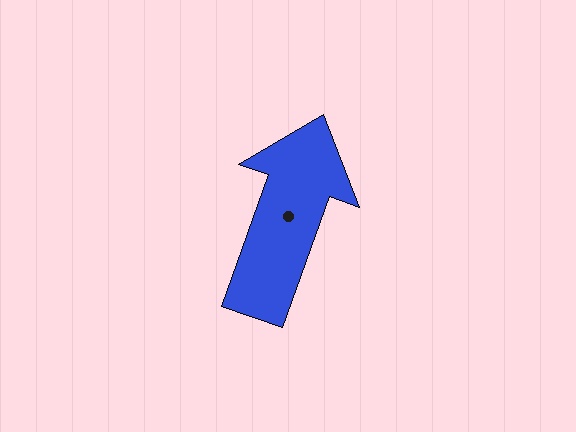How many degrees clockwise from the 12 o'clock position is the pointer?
Approximately 19 degrees.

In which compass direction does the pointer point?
North.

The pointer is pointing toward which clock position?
Roughly 1 o'clock.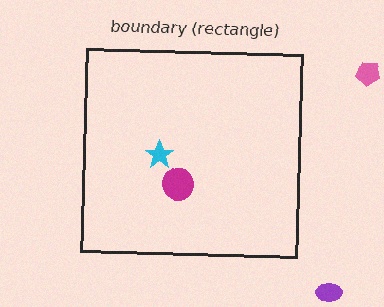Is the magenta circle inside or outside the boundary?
Inside.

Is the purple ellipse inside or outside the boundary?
Outside.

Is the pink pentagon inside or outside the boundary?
Outside.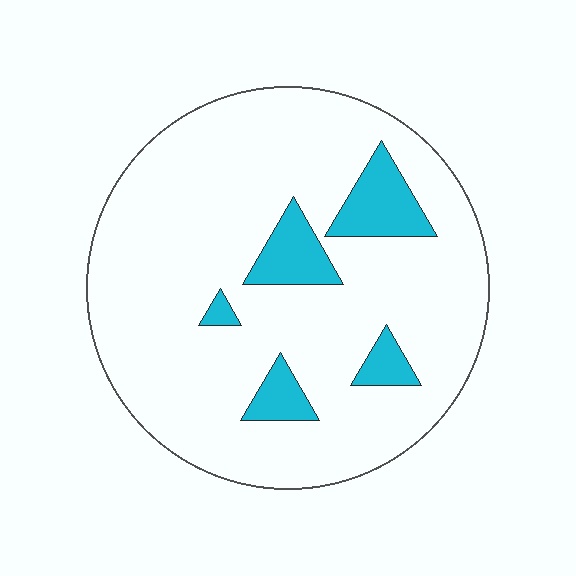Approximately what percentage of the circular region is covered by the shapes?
Approximately 15%.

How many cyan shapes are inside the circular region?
5.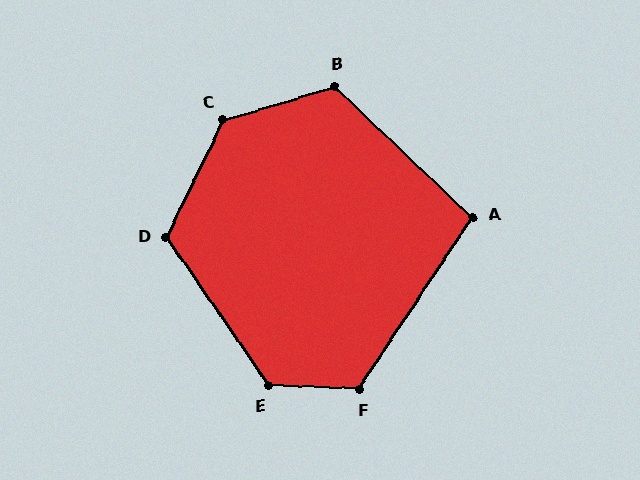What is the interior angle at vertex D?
Approximately 119 degrees (obtuse).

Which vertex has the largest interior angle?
C, at approximately 133 degrees.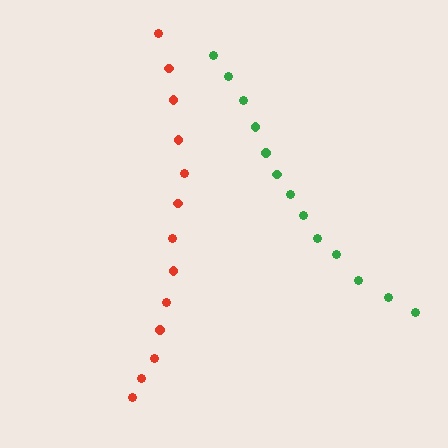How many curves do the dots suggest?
There are 2 distinct paths.